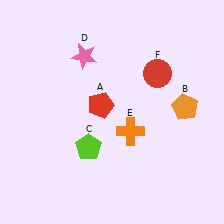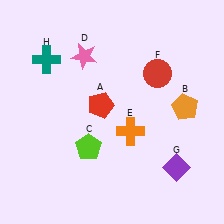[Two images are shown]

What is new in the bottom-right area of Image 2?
A purple diamond (G) was added in the bottom-right area of Image 2.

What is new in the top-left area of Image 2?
A teal cross (H) was added in the top-left area of Image 2.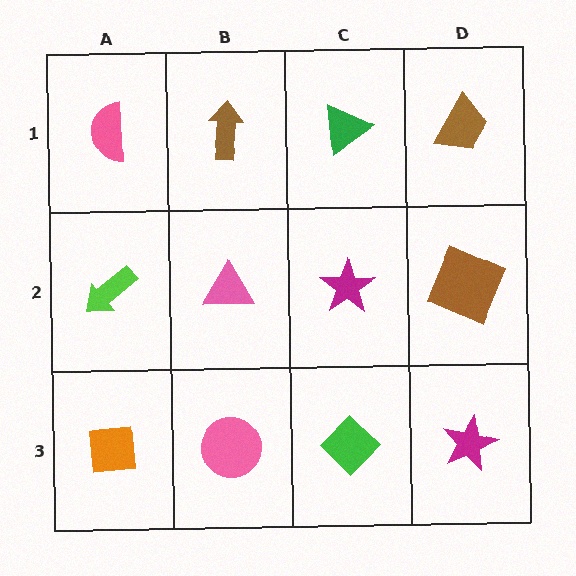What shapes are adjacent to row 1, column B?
A pink triangle (row 2, column B), a pink semicircle (row 1, column A), a green triangle (row 1, column C).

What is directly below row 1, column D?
A brown square.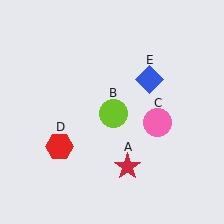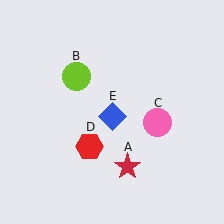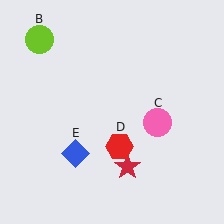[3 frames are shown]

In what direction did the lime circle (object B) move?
The lime circle (object B) moved up and to the left.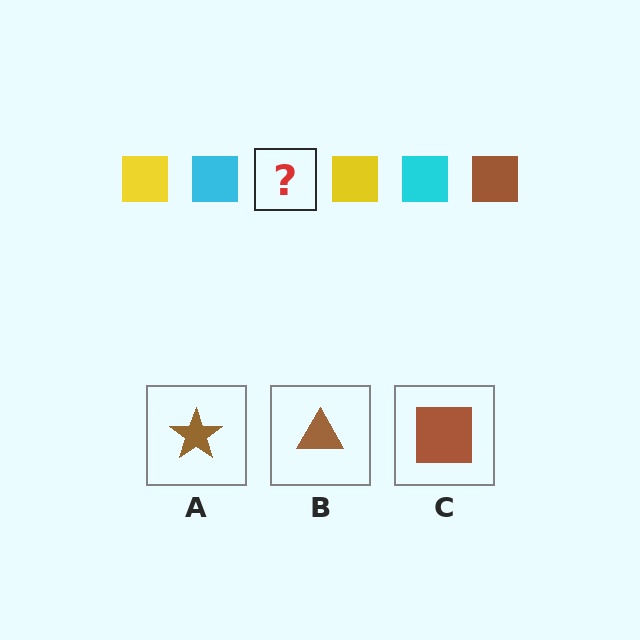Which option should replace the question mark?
Option C.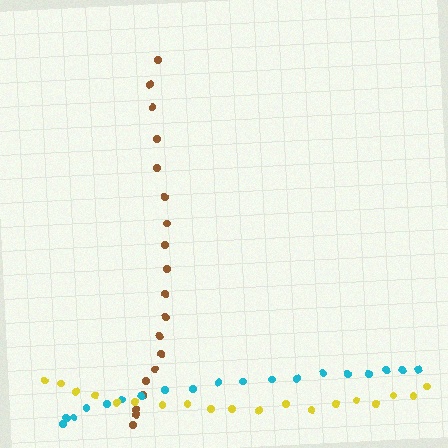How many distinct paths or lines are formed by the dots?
There are 3 distinct paths.